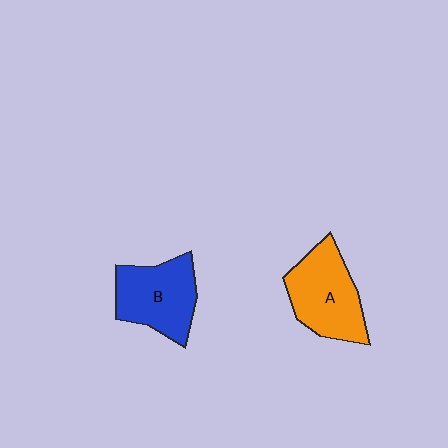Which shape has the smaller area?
Shape B (blue).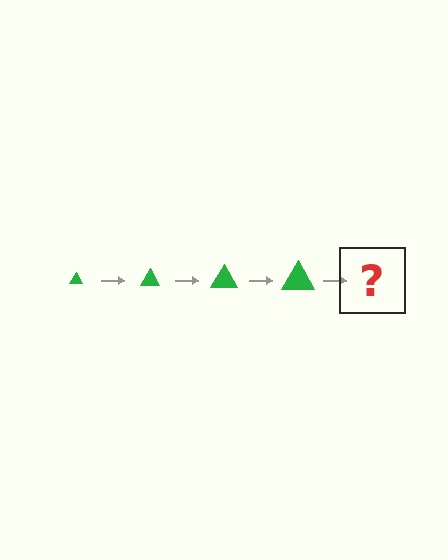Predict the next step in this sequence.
The next step is a green triangle, larger than the previous one.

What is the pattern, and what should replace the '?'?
The pattern is that the triangle gets progressively larger each step. The '?' should be a green triangle, larger than the previous one.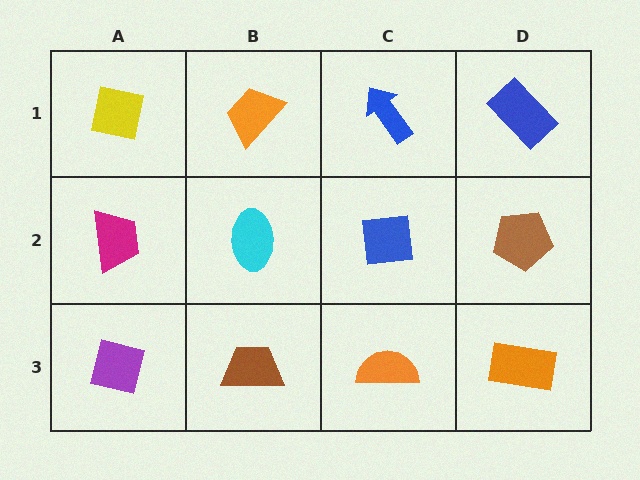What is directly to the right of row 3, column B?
An orange semicircle.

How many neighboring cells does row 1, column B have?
3.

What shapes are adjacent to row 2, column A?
A yellow square (row 1, column A), a purple square (row 3, column A), a cyan ellipse (row 2, column B).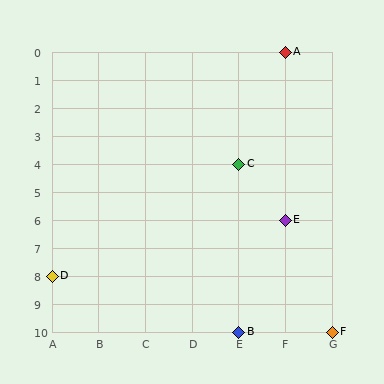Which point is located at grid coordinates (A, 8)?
Point D is at (A, 8).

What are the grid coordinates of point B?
Point B is at grid coordinates (E, 10).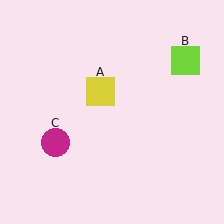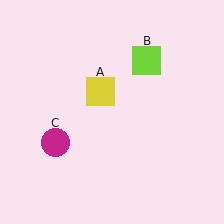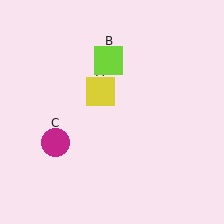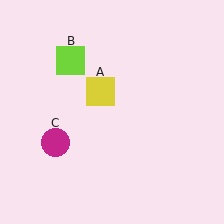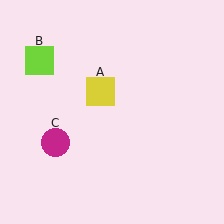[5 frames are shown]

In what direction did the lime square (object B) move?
The lime square (object B) moved left.